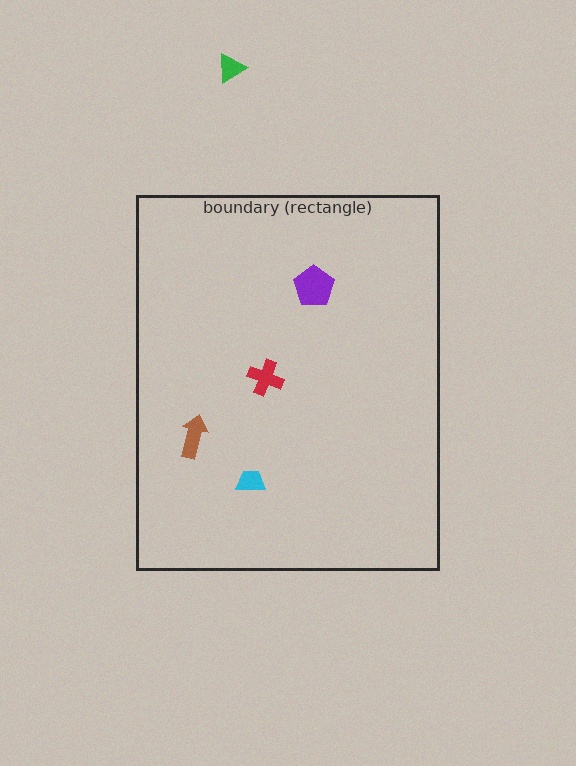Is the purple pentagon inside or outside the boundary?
Inside.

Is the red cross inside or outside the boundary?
Inside.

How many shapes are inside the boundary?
4 inside, 1 outside.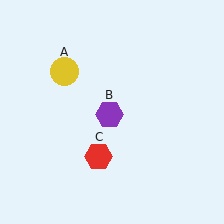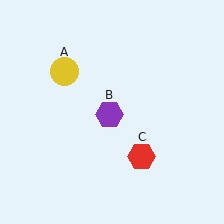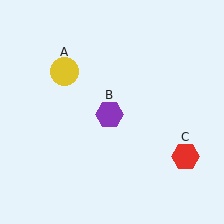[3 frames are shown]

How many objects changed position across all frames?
1 object changed position: red hexagon (object C).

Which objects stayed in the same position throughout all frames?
Yellow circle (object A) and purple hexagon (object B) remained stationary.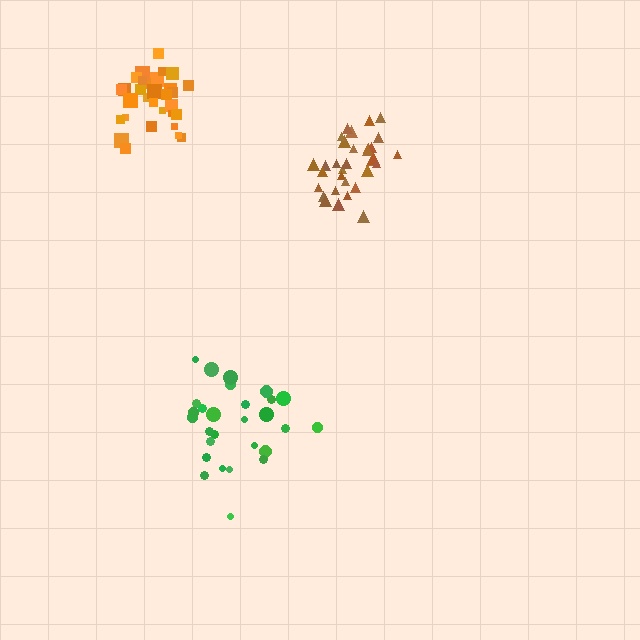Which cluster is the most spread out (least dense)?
Green.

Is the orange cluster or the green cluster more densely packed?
Orange.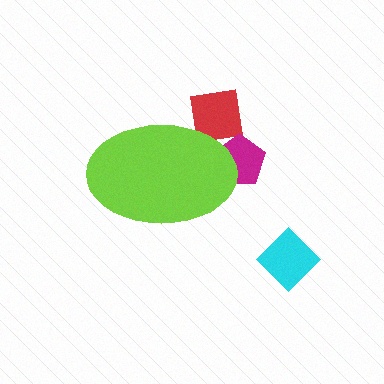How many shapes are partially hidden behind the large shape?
2 shapes are partially hidden.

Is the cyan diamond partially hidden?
No, the cyan diamond is fully visible.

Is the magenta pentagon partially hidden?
Yes, the magenta pentagon is partially hidden behind the lime ellipse.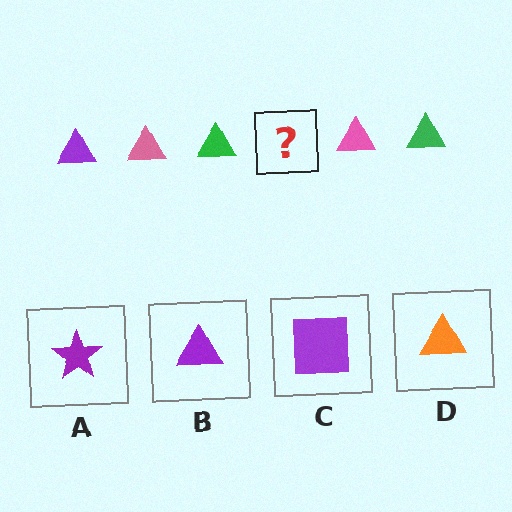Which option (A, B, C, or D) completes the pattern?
B.